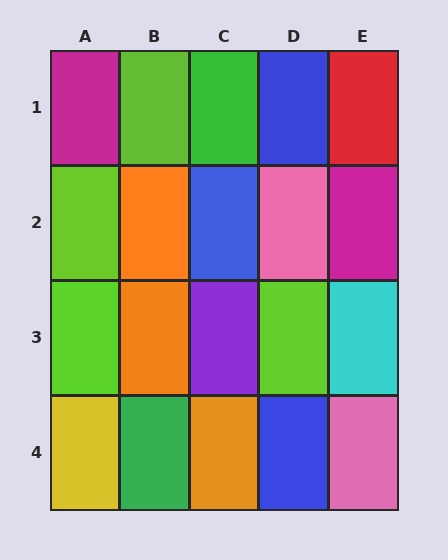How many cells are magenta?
2 cells are magenta.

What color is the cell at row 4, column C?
Orange.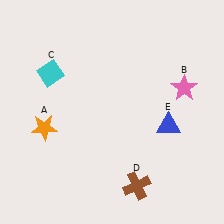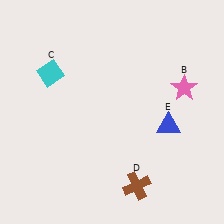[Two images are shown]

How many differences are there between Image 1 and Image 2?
There is 1 difference between the two images.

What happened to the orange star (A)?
The orange star (A) was removed in Image 2. It was in the bottom-left area of Image 1.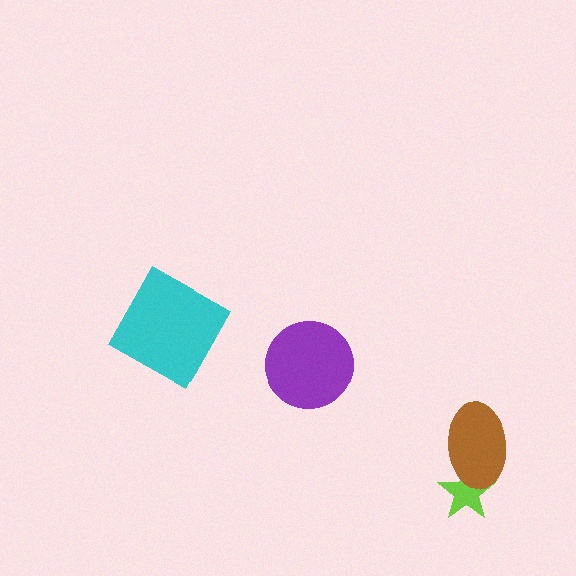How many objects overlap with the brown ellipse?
1 object overlaps with the brown ellipse.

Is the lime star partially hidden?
Yes, it is partially covered by another shape.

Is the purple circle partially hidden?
No, no other shape covers it.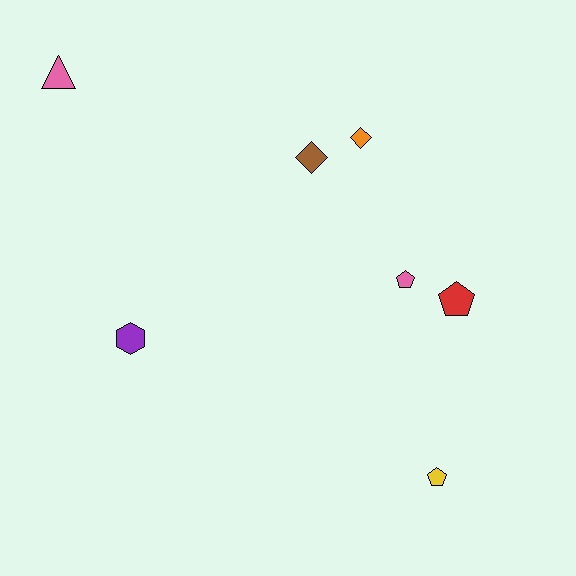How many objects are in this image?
There are 7 objects.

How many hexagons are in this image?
There is 1 hexagon.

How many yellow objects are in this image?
There is 1 yellow object.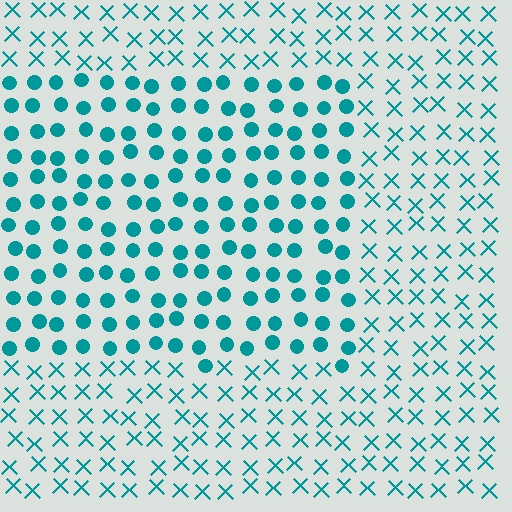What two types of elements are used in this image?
The image uses circles inside the rectangle region and X marks outside it.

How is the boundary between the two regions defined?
The boundary is defined by a change in element shape: circles inside vs. X marks outside. All elements share the same color and spacing.